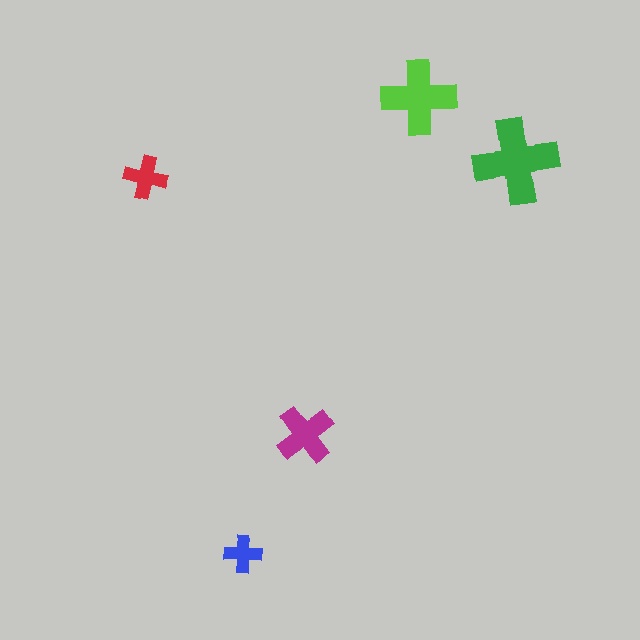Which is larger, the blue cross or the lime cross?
The lime one.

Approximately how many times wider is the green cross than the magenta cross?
About 1.5 times wider.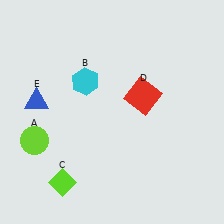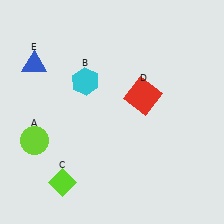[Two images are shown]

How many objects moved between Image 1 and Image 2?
1 object moved between the two images.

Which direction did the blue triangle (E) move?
The blue triangle (E) moved up.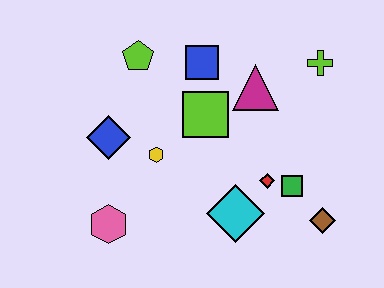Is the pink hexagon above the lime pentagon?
No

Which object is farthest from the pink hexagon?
The lime cross is farthest from the pink hexagon.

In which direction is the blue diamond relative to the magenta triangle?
The blue diamond is to the left of the magenta triangle.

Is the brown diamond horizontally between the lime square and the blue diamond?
No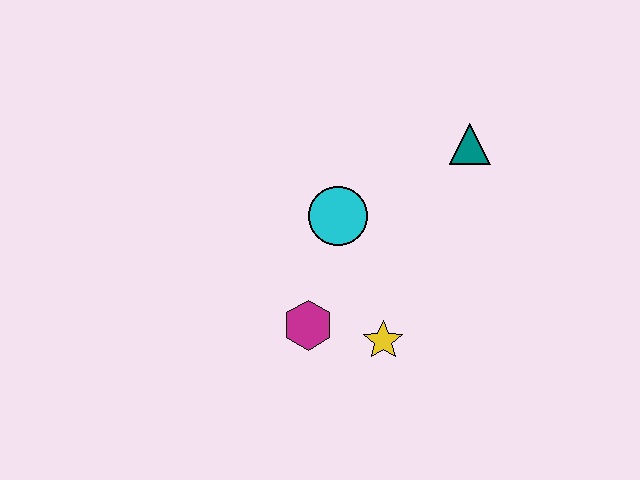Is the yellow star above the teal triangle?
No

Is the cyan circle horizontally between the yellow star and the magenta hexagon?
Yes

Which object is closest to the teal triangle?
The cyan circle is closest to the teal triangle.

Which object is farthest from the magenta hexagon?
The teal triangle is farthest from the magenta hexagon.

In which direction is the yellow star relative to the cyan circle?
The yellow star is below the cyan circle.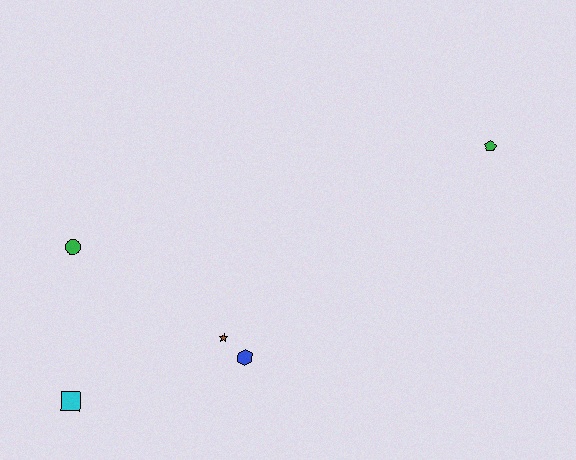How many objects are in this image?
There are 5 objects.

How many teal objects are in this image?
There are no teal objects.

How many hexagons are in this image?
There is 1 hexagon.